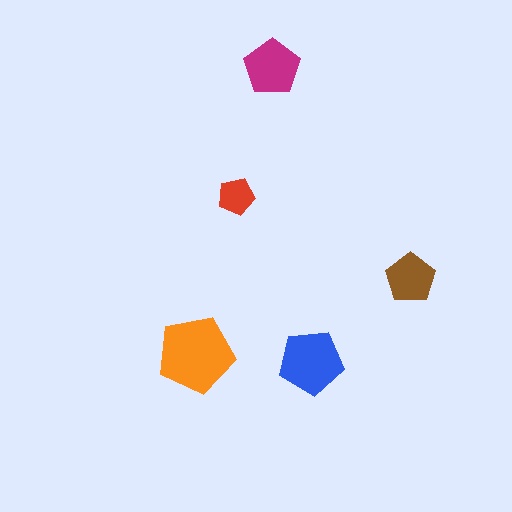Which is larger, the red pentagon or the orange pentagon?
The orange one.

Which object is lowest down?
The blue pentagon is bottommost.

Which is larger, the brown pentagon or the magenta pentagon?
The magenta one.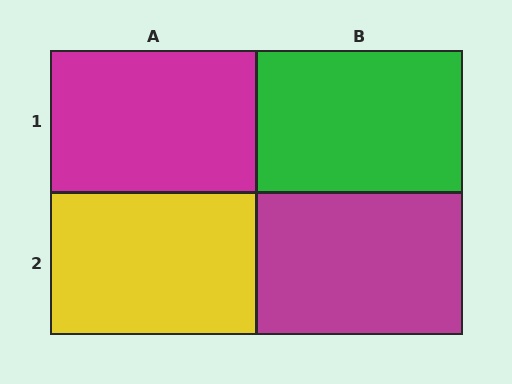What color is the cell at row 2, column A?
Yellow.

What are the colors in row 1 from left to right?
Magenta, green.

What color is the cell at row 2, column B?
Magenta.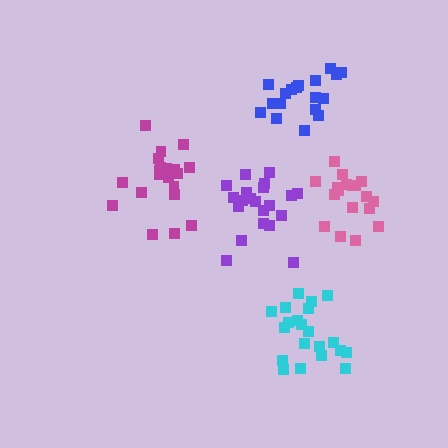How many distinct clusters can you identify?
There are 5 distinct clusters.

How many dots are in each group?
Group 1: 21 dots, Group 2: 21 dots, Group 3: 18 dots, Group 4: 21 dots, Group 5: 18 dots (99 total).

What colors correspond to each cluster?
The clusters are colored: magenta, purple, blue, cyan, pink.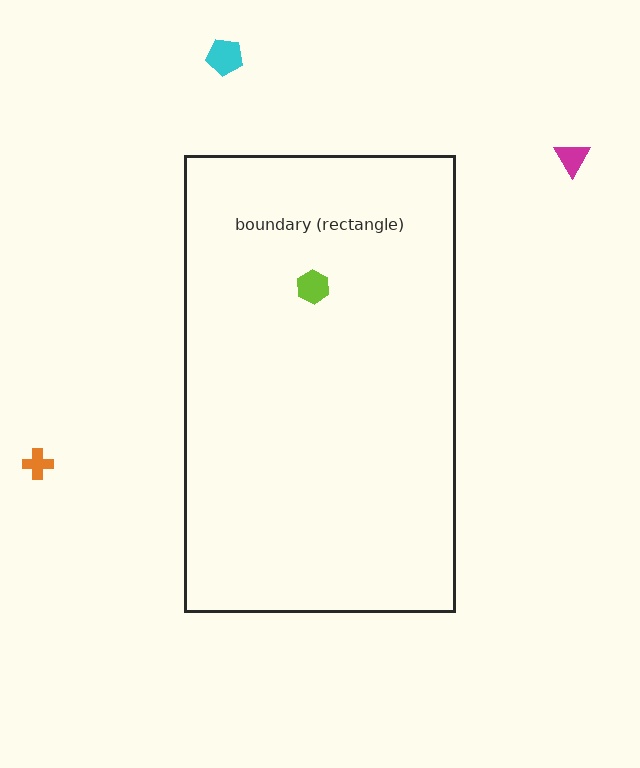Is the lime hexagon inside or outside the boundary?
Inside.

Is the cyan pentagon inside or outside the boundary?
Outside.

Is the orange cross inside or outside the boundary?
Outside.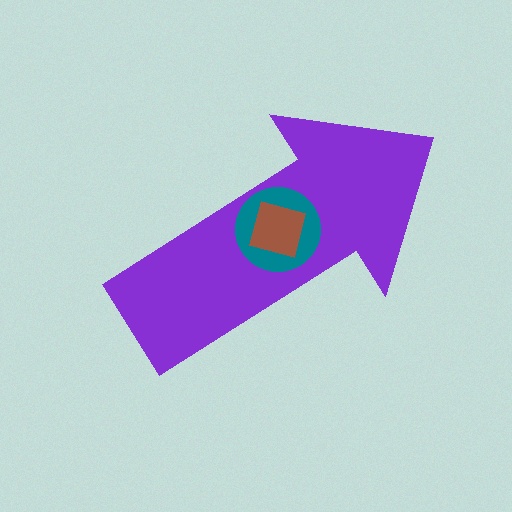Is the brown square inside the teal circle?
Yes.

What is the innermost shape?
The brown square.